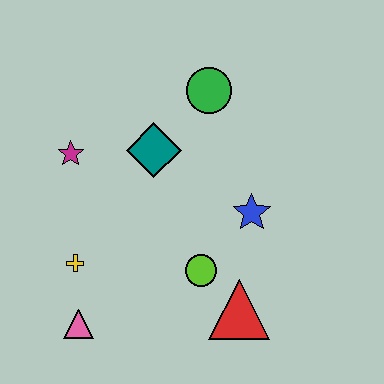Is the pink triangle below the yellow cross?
Yes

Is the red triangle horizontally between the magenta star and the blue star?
Yes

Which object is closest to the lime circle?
The red triangle is closest to the lime circle.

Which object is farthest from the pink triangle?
The green circle is farthest from the pink triangle.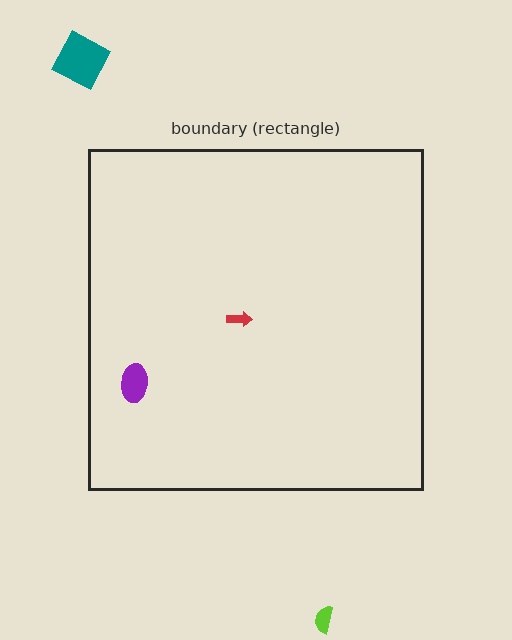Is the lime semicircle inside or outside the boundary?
Outside.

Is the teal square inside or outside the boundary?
Outside.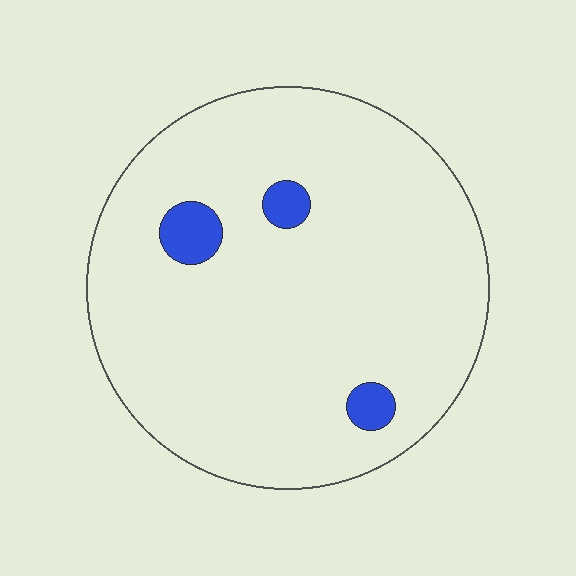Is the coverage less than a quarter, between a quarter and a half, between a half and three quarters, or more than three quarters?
Less than a quarter.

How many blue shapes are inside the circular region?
3.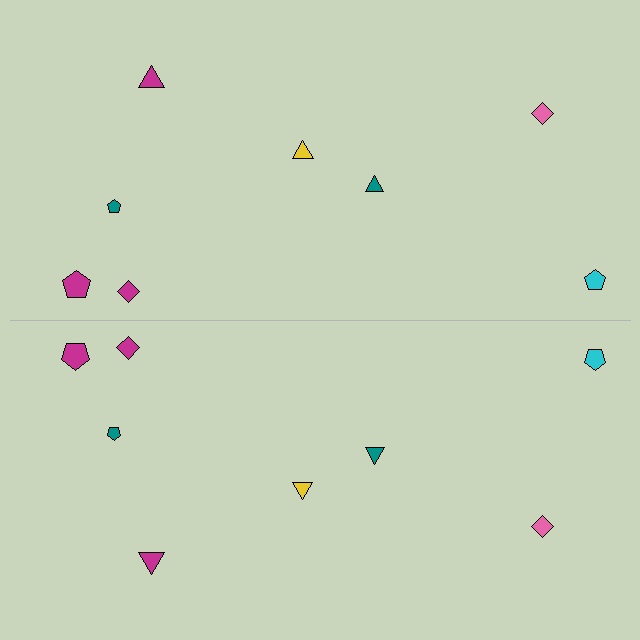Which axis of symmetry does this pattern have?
The pattern has a horizontal axis of symmetry running through the center of the image.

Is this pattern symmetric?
Yes, this pattern has bilateral (reflection) symmetry.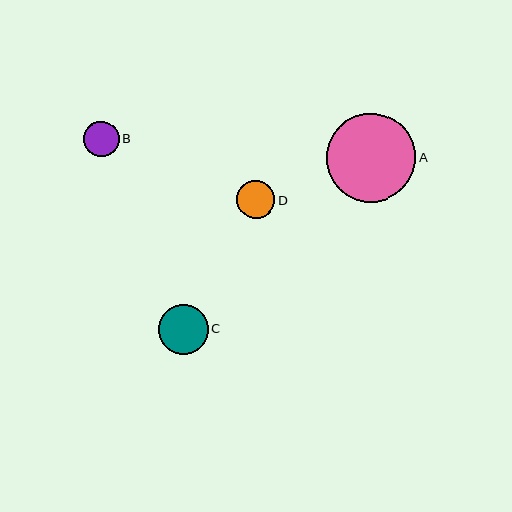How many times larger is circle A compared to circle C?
Circle A is approximately 1.8 times the size of circle C.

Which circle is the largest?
Circle A is the largest with a size of approximately 89 pixels.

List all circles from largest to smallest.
From largest to smallest: A, C, D, B.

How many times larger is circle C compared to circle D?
Circle C is approximately 1.3 times the size of circle D.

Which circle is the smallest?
Circle B is the smallest with a size of approximately 35 pixels.